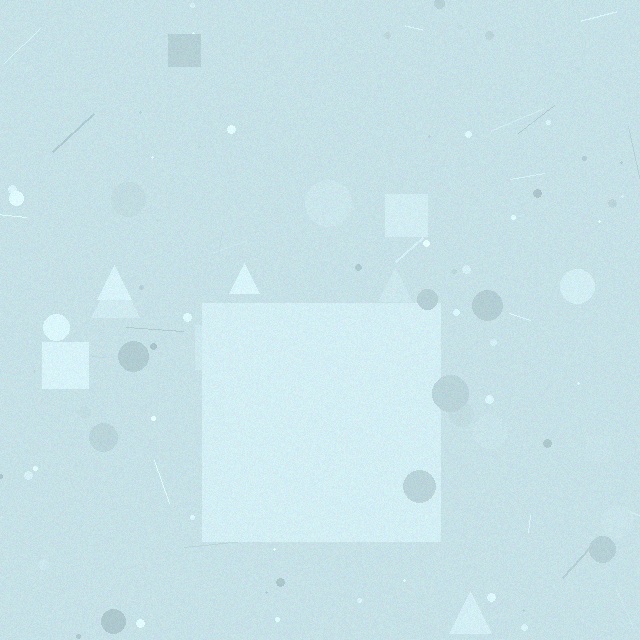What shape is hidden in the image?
A square is hidden in the image.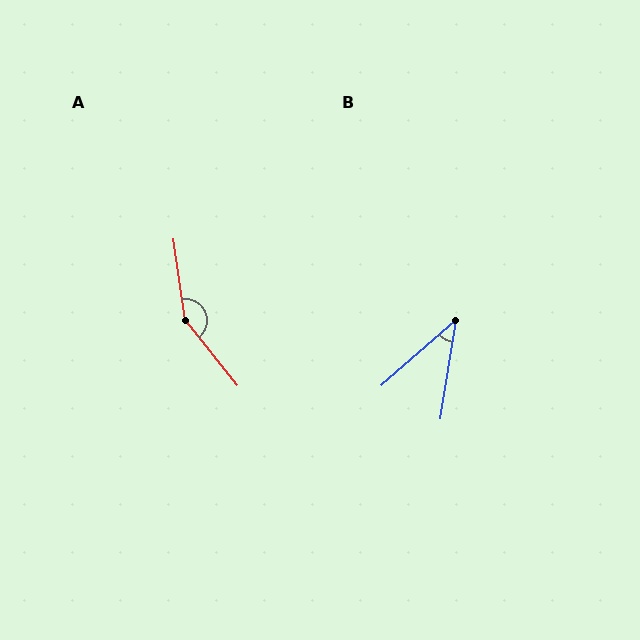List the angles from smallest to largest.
B (40°), A (149°).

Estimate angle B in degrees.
Approximately 40 degrees.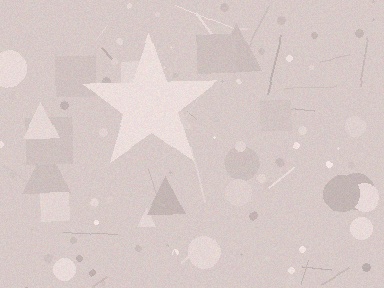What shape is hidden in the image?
A star is hidden in the image.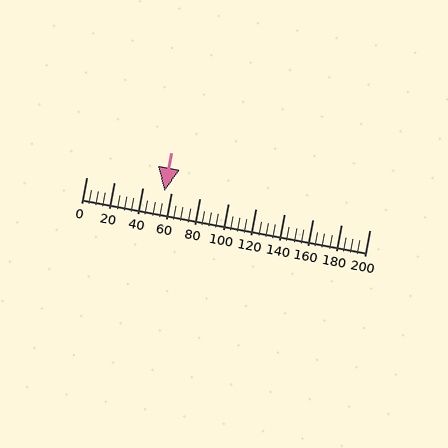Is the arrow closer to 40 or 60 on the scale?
The arrow is closer to 60.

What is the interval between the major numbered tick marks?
The major tick marks are spaced 20 units apart.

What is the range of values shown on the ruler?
The ruler shows values from 0 to 200.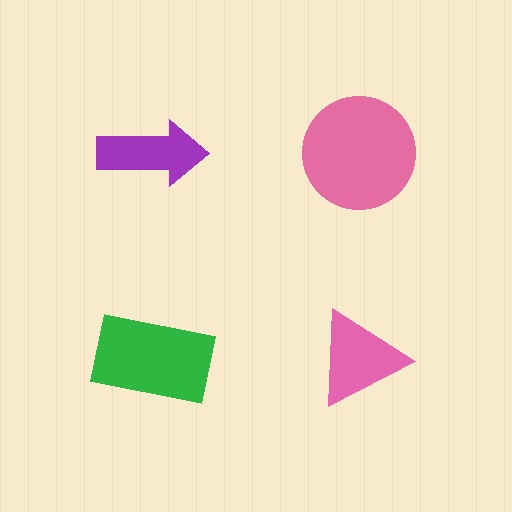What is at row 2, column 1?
A green rectangle.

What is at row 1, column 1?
A purple arrow.